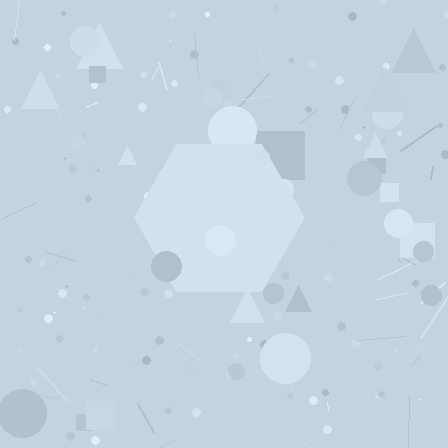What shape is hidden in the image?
A hexagon is hidden in the image.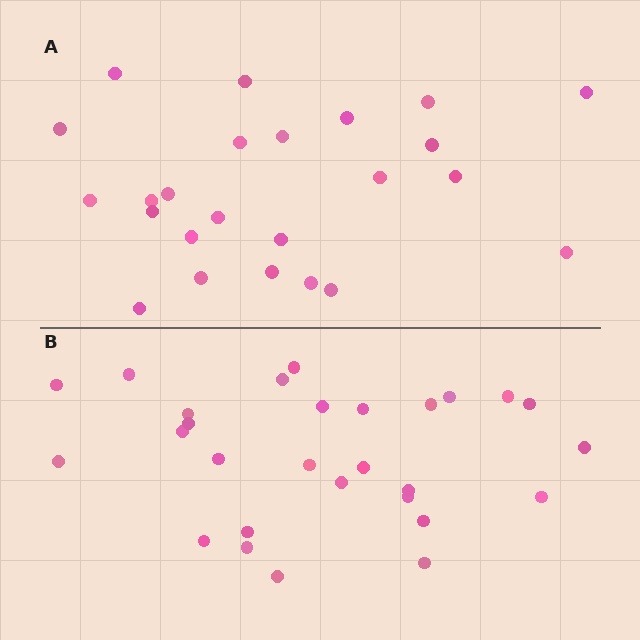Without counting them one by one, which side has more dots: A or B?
Region B (the bottom region) has more dots.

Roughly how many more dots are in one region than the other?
Region B has about 4 more dots than region A.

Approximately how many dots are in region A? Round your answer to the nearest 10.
About 20 dots. (The exact count is 24, which rounds to 20.)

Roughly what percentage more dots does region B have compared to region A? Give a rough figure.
About 15% more.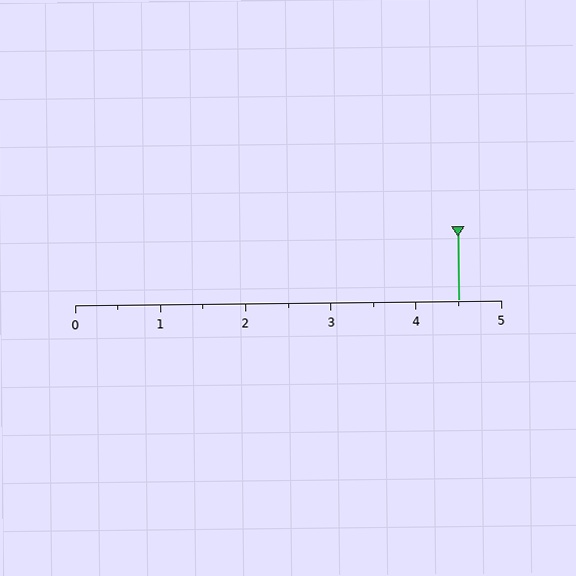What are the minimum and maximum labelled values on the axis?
The axis runs from 0 to 5.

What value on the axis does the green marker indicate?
The marker indicates approximately 4.5.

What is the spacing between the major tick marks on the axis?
The major ticks are spaced 1 apart.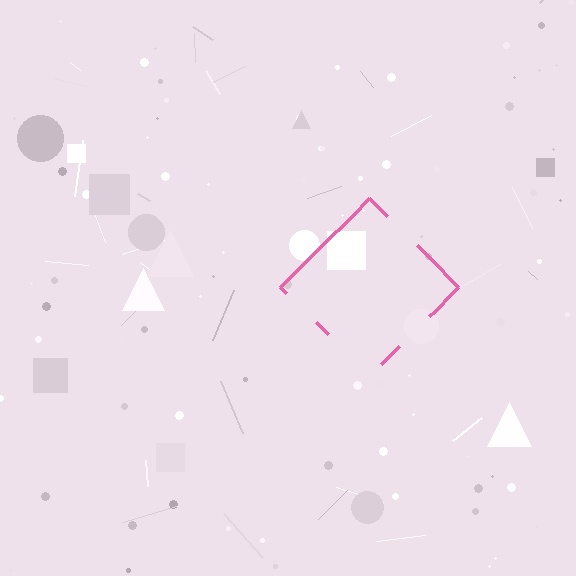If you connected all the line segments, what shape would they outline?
They would outline a diamond.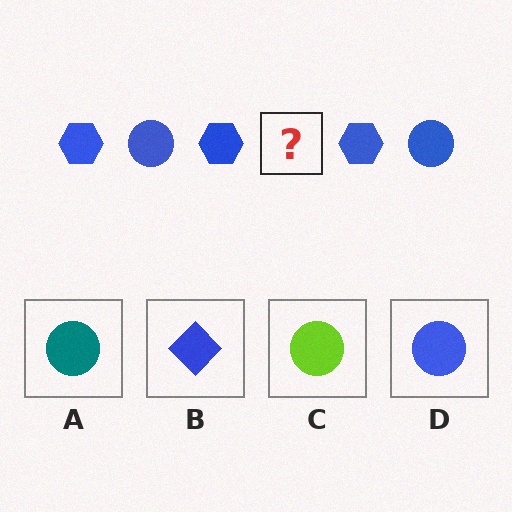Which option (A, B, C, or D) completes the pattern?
D.